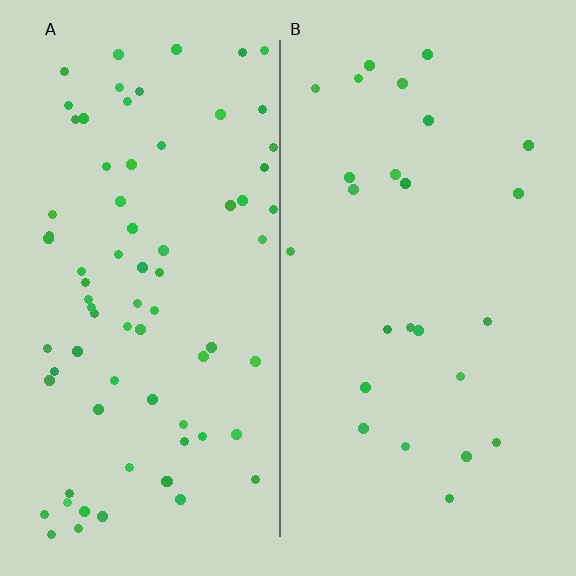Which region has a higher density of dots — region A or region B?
A (the left).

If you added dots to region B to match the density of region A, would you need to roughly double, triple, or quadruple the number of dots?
Approximately triple.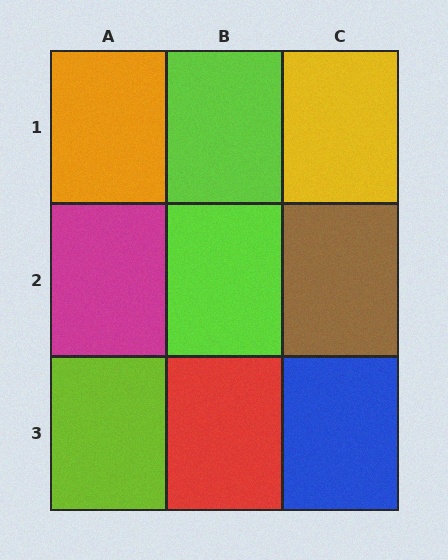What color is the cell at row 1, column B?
Lime.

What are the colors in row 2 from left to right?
Magenta, lime, brown.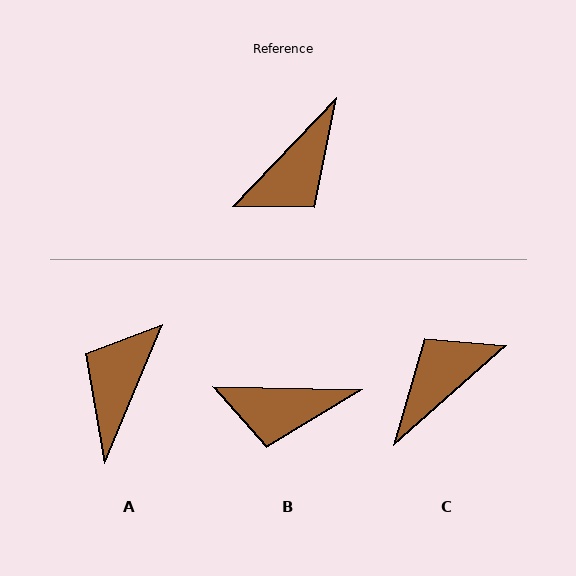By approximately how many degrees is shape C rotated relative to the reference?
Approximately 175 degrees counter-clockwise.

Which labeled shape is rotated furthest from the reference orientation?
C, about 175 degrees away.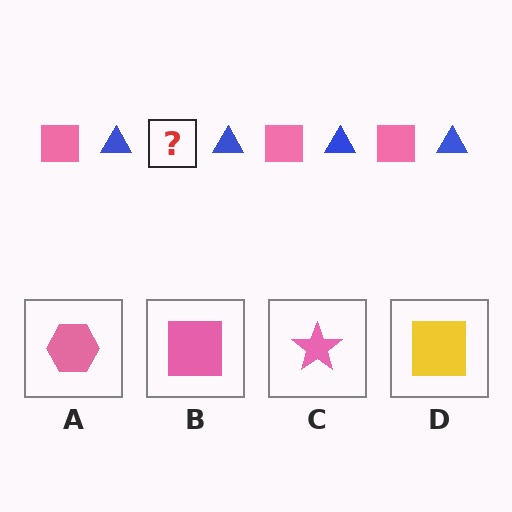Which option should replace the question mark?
Option B.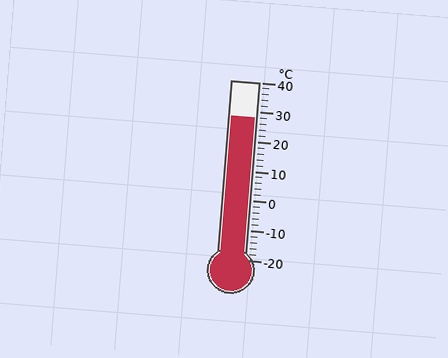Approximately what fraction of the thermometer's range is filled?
The thermometer is filled to approximately 80% of its range.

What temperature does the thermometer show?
The thermometer shows approximately 28°C.